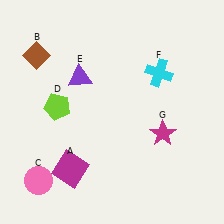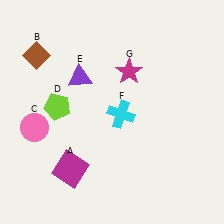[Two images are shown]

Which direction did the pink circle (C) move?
The pink circle (C) moved up.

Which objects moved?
The objects that moved are: the pink circle (C), the cyan cross (F), the magenta star (G).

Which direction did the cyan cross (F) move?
The cyan cross (F) moved down.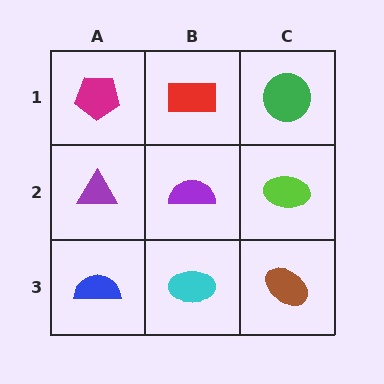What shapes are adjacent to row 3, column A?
A purple triangle (row 2, column A), a cyan ellipse (row 3, column B).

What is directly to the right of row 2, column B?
A lime ellipse.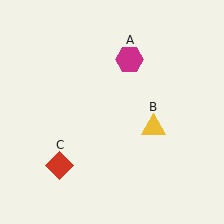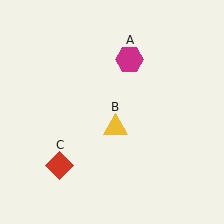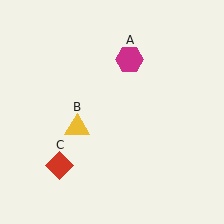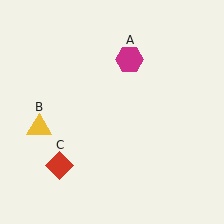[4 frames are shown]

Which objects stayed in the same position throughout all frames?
Magenta hexagon (object A) and red diamond (object C) remained stationary.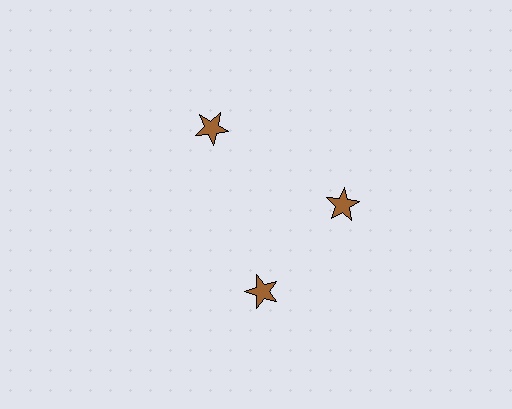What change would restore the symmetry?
The symmetry would be restored by rotating it back into even spacing with its neighbors so that all 3 stars sit at equal angles and equal distance from the center.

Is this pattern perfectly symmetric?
No. The 3 brown stars are arranged in a ring, but one element near the 7 o'clock position is rotated out of alignment along the ring, breaking the 3-fold rotational symmetry.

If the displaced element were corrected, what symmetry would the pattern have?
It would have 3-fold rotational symmetry — the pattern would map onto itself every 120 degrees.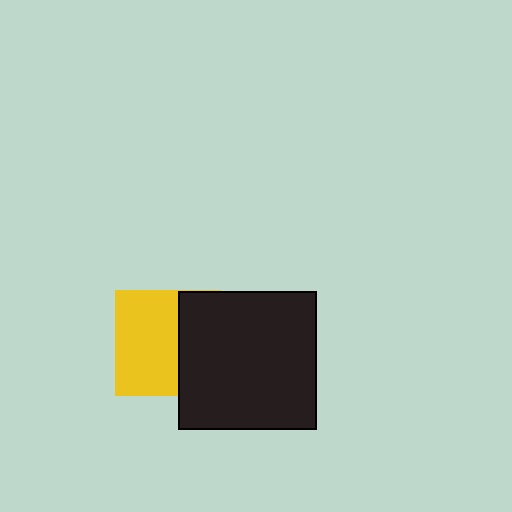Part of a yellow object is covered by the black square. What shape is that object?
It is a square.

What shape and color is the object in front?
The object in front is a black square.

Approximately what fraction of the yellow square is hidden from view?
Roughly 41% of the yellow square is hidden behind the black square.